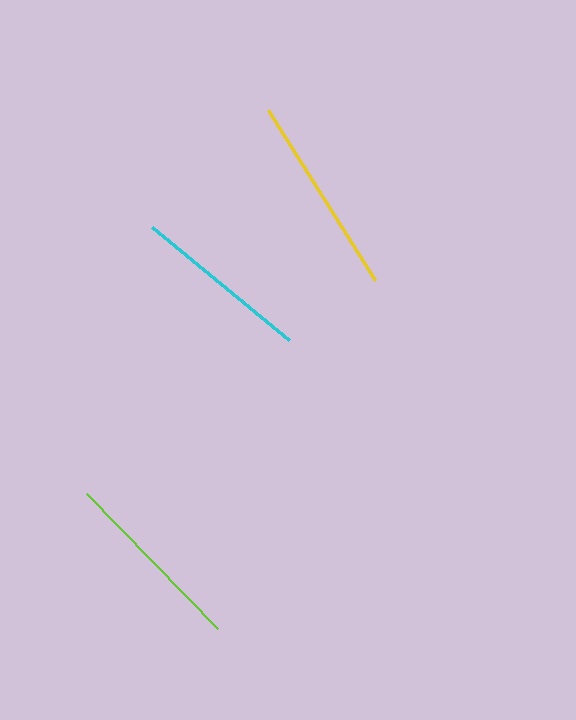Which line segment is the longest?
The yellow line is the longest at approximately 201 pixels.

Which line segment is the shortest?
The cyan line is the shortest at approximately 178 pixels.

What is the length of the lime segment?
The lime segment is approximately 188 pixels long.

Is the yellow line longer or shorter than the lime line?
The yellow line is longer than the lime line.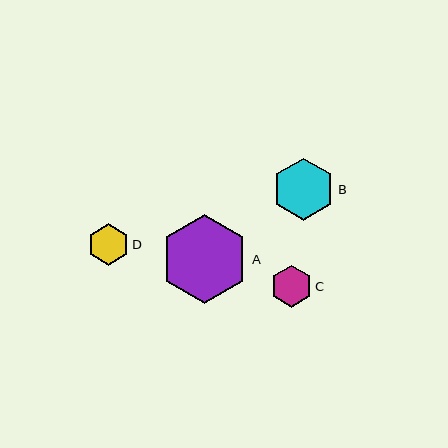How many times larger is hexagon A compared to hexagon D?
Hexagon A is approximately 2.1 times the size of hexagon D.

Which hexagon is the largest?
Hexagon A is the largest with a size of approximately 89 pixels.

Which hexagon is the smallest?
Hexagon D is the smallest with a size of approximately 42 pixels.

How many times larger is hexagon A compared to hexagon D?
Hexagon A is approximately 2.1 times the size of hexagon D.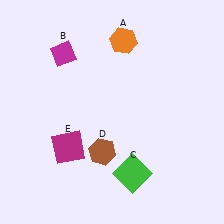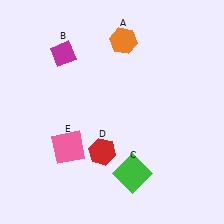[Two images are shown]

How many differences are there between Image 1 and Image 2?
There are 2 differences between the two images.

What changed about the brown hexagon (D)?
In Image 1, D is brown. In Image 2, it changed to red.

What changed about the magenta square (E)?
In Image 1, E is magenta. In Image 2, it changed to pink.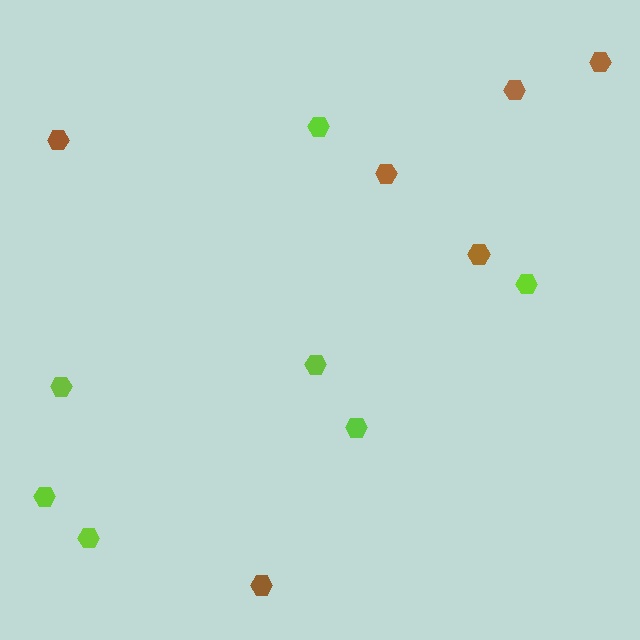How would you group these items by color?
There are 2 groups: one group of brown hexagons (6) and one group of lime hexagons (7).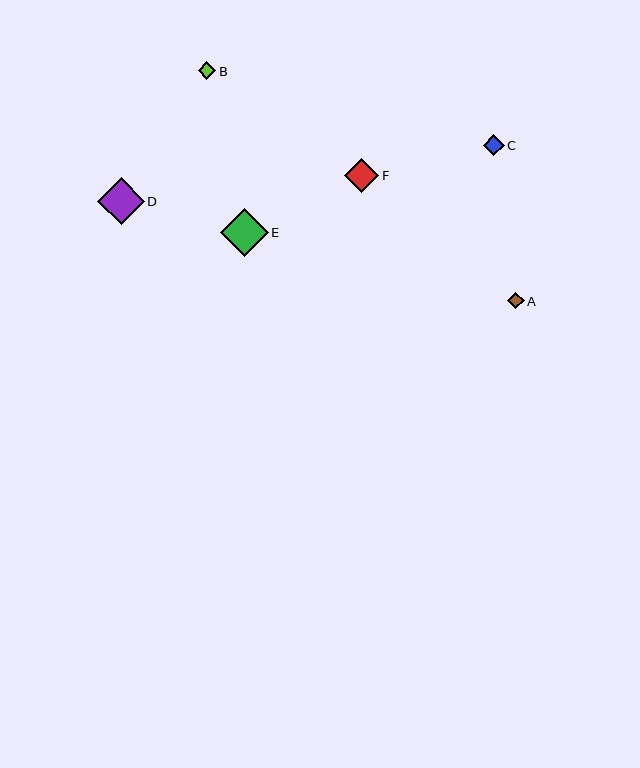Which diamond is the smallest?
Diamond A is the smallest with a size of approximately 16 pixels.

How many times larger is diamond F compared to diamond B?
Diamond F is approximately 2.0 times the size of diamond B.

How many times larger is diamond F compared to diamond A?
Diamond F is approximately 2.1 times the size of diamond A.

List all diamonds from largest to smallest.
From largest to smallest: E, D, F, C, B, A.